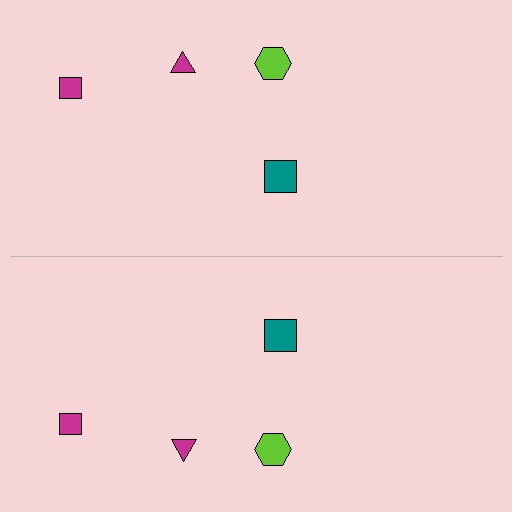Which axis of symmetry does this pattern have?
The pattern has a horizontal axis of symmetry running through the center of the image.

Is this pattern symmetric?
Yes, this pattern has bilateral (reflection) symmetry.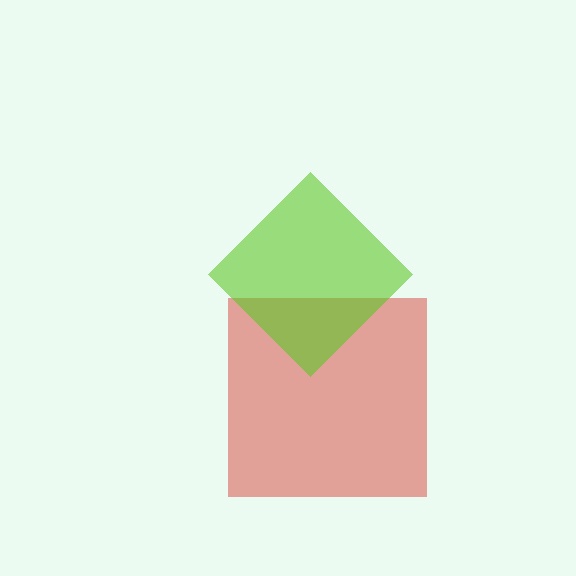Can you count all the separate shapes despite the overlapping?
Yes, there are 2 separate shapes.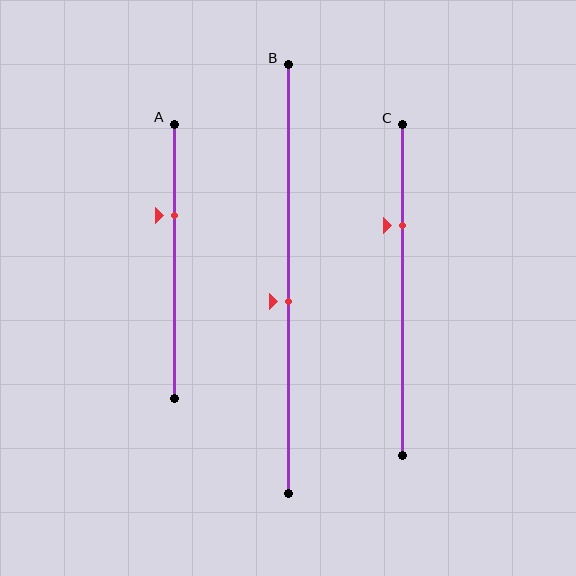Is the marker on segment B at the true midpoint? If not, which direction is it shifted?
No, the marker on segment B is shifted downward by about 5% of the segment length.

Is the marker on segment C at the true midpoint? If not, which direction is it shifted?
No, the marker on segment C is shifted upward by about 20% of the segment length.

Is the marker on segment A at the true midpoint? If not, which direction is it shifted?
No, the marker on segment A is shifted upward by about 17% of the segment length.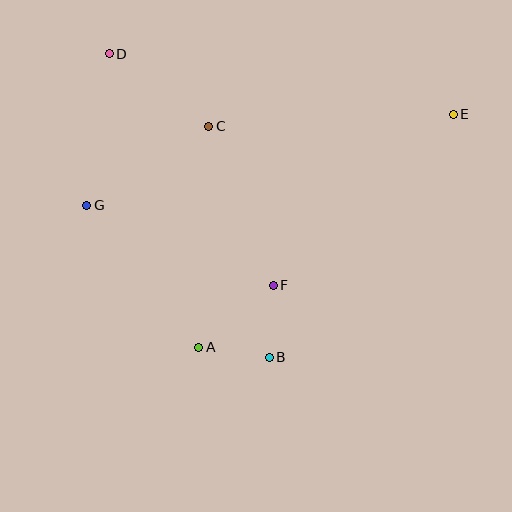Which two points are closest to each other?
Points A and B are closest to each other.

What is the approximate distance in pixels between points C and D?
The distance between C and D is approximately 123 pixels.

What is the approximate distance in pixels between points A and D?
The distance between A and D is approximately 307 pixels.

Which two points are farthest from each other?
Points E and G are farthest from each other.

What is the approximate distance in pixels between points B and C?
The distance between B and C is approximately 239 pixels.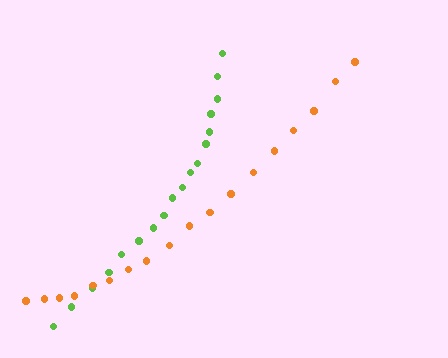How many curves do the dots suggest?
There are 2 distinct paths.